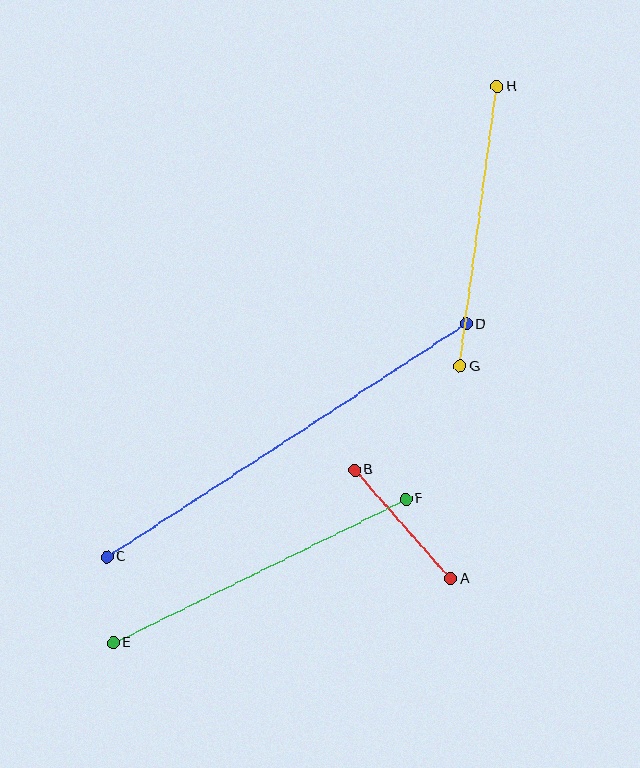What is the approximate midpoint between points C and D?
The midpoint is at approximately (287, 440) pixels.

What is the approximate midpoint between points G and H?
The midpoint is at approximately (479, 226) pixels.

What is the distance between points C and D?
The distance is approximately 428 pixels.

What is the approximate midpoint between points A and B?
The midpoint is at approximately (403, 524) pixels.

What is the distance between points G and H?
The distance is approximately 282 pixels.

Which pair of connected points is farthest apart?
Points C and D are farthest apart.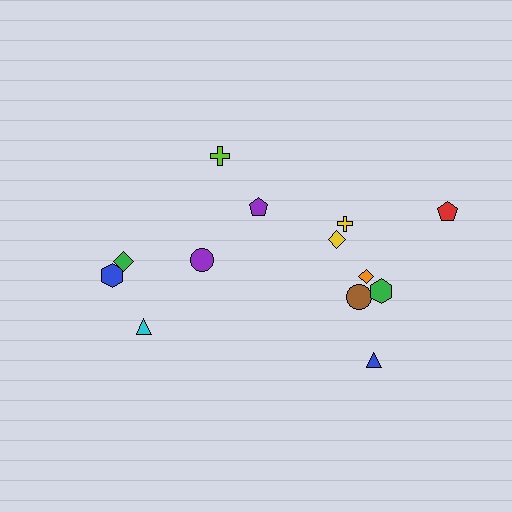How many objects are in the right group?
There are 8 objects.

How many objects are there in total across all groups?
There are 13 objects.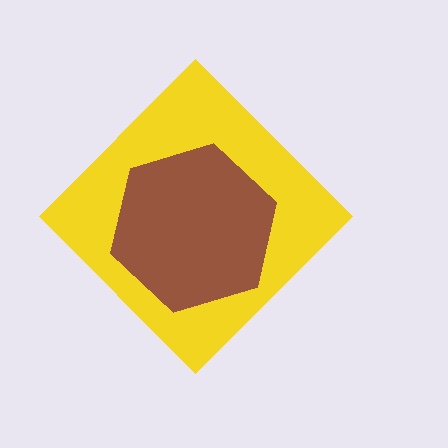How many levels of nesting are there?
2.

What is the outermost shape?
The yellow diamond.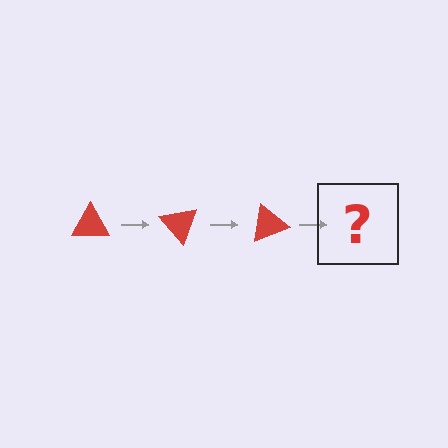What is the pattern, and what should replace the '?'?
The pattern is that the triangle rotates 50 degrees each step. The '?' should be a red triangle rotated 150 degrees.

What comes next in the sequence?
The next element should be a red triangle rotated 150 degrees.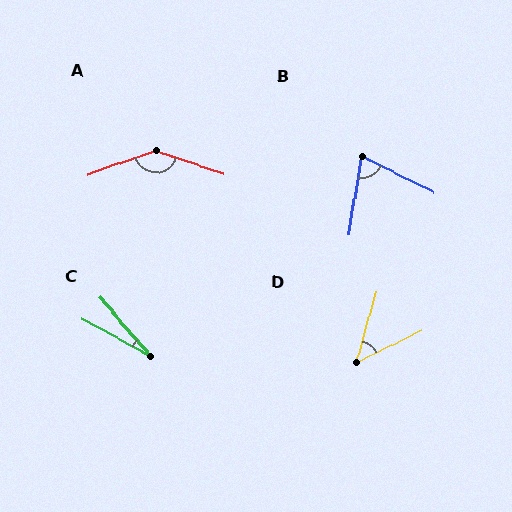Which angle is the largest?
A, at approximately 142 degrees.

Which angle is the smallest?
C, at approximately 21 degrees.